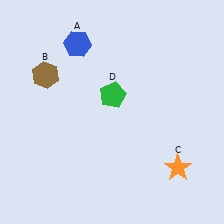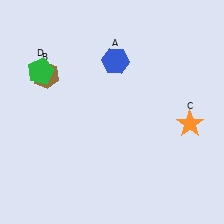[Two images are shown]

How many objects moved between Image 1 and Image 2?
3 objects moved between the two images.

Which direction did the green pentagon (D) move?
The green pentagon (D) moved left.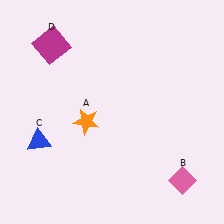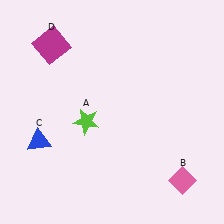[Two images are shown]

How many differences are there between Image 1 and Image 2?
There is 1 difference between the two images.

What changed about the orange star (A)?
In Image 1, A is orange. In Image 2, it changed to lime.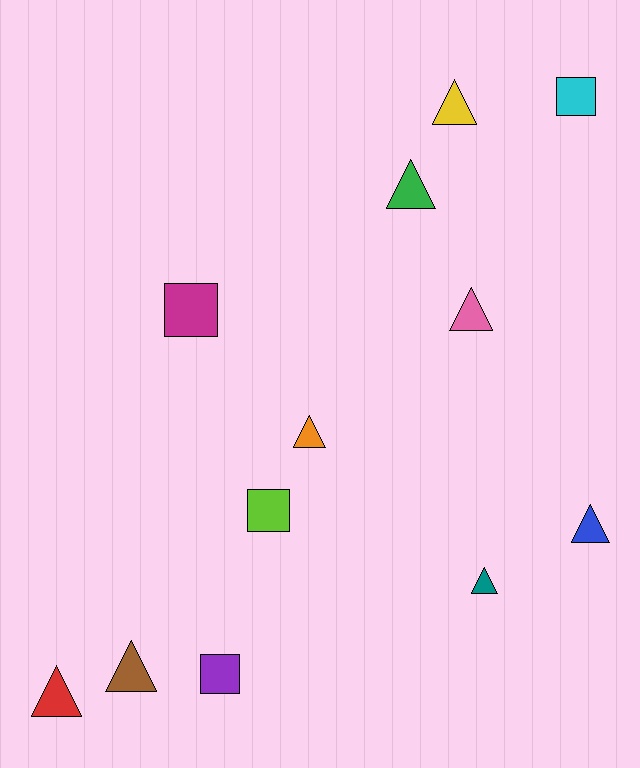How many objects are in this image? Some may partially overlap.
There are 12 objects.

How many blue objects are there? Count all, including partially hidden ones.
There is 1 blue object.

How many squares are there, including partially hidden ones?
There are 4 squares.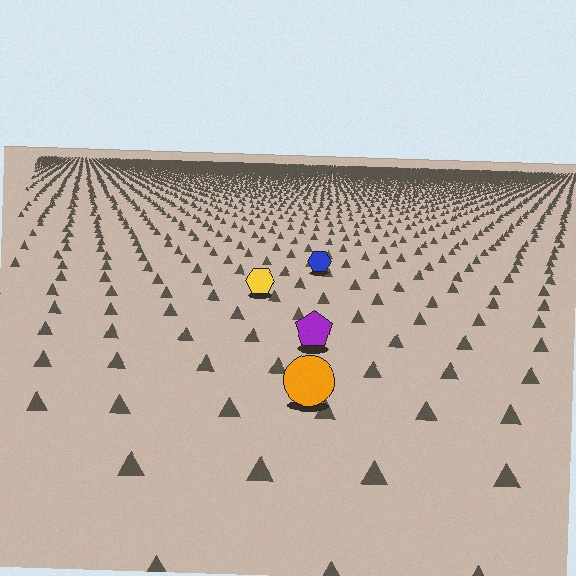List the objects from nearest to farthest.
From nearest to farthest: the orange circle, the purple pentagon, the yellow hexagon, the blue hexagon.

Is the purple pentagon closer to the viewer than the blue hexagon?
Yes. The purple pentagon is closer — you can tell from the texture gradient: the ground texture is coarser near it.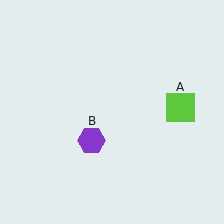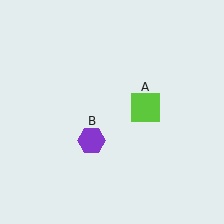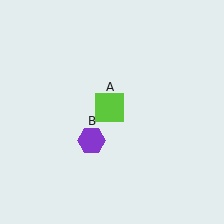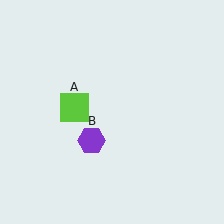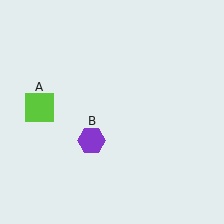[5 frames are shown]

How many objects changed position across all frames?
1 object changed position: lime square (object A).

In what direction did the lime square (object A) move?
The lime square (object A) moved left.